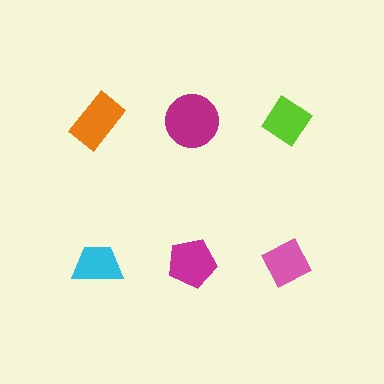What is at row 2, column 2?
A magenta pentagon.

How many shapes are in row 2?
3 shapes.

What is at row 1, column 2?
A magenta circle.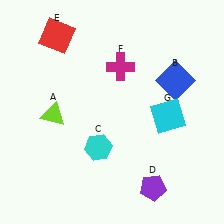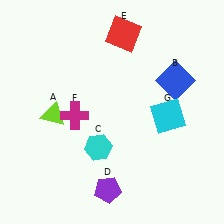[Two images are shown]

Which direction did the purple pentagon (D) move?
The purple pentagon (D) moved left.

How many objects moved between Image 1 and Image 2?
3 objects moved between the two images.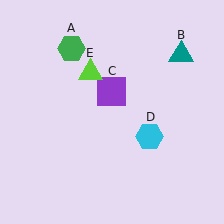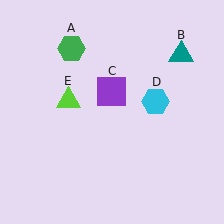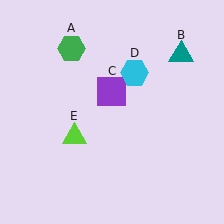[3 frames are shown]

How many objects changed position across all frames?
2 objects changed position: cyan hexagon (object D), lime triangle (object E).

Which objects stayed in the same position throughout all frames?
Green hexagon (object A) and teal triangle (object B) and purple square (object C) remained stationary.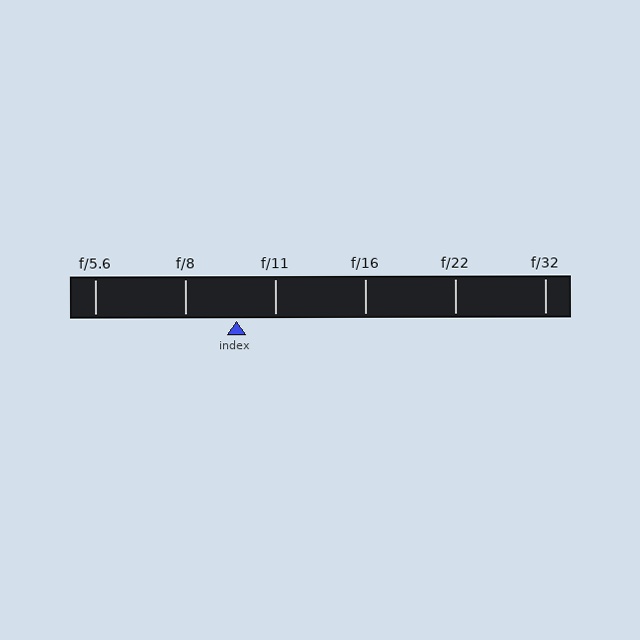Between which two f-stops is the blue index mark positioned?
The index mark is between f/8 and f/11.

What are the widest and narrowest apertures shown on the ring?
The widest aperture shown is f/5.6 and the narrowest is f/32.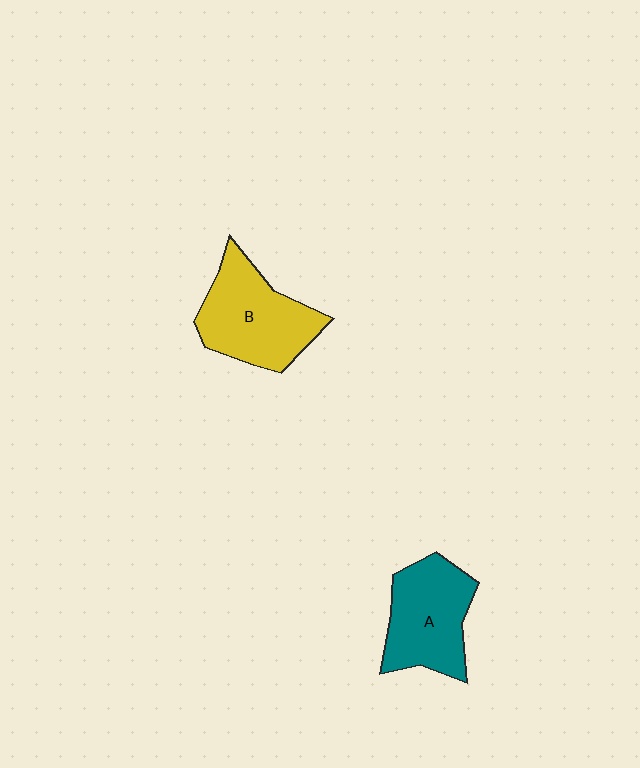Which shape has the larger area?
Shape B (yellow).